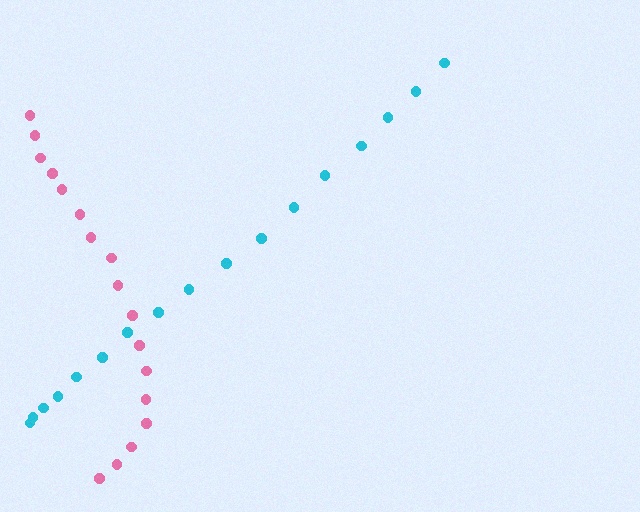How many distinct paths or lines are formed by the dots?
There are 2 distinct paths.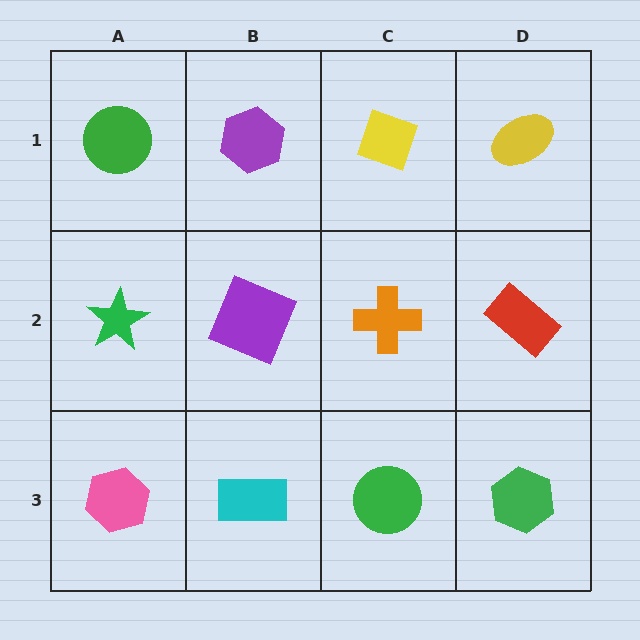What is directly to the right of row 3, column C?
A green hexagon.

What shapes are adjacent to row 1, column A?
A green star (row 2, column A), a purple hexagon (row 1, column B).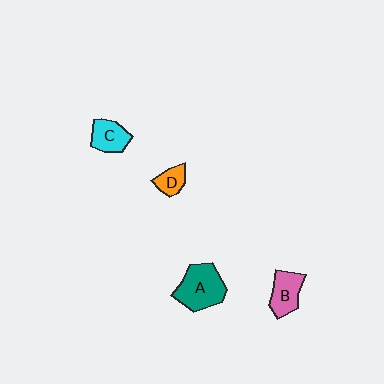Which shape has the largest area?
Shape A (teal).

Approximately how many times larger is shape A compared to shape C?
Approximately 1.7 times.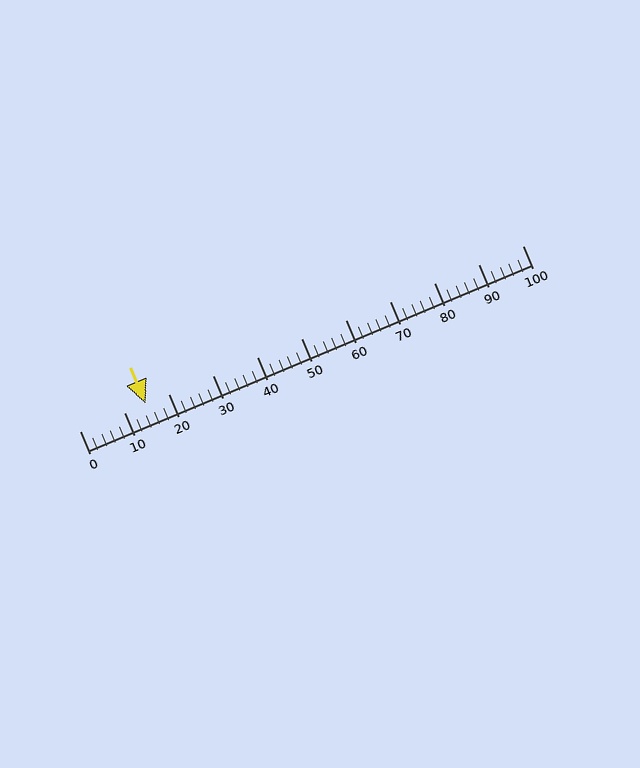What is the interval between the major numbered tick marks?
The major tick marks are spaced 10 units apart.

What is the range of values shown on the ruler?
The ruler shows values from 0 to 100.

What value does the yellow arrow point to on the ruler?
The yellow arrow points to approximately 15.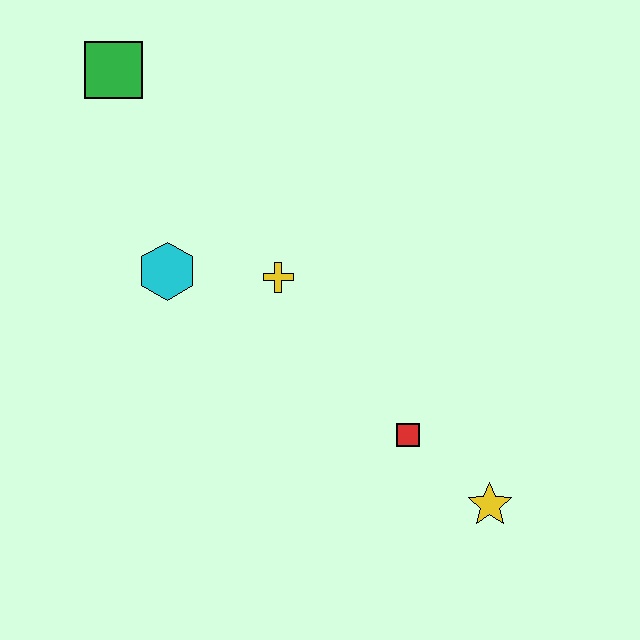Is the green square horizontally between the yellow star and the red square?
No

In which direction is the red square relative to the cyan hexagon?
The red square is to the right of the cyan hexagon.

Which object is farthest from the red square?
The green square is farthest from the red square.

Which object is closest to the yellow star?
The red square is closest to the yellow star.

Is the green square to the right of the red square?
No